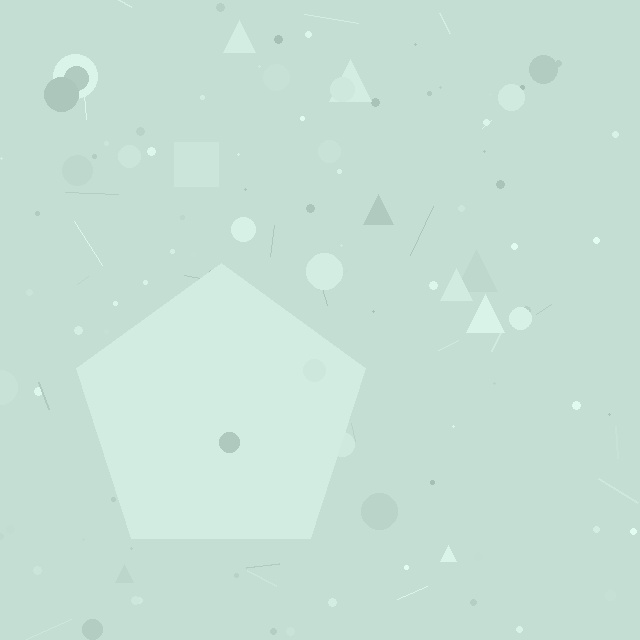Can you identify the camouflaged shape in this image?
The camouflaged shape is a pentagon.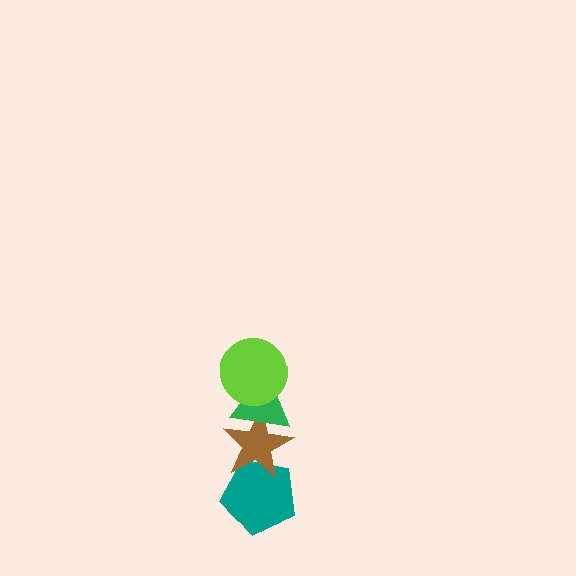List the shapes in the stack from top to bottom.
From top to bottom: the lime circle, the green triangle, the brown star, the teal pentagon.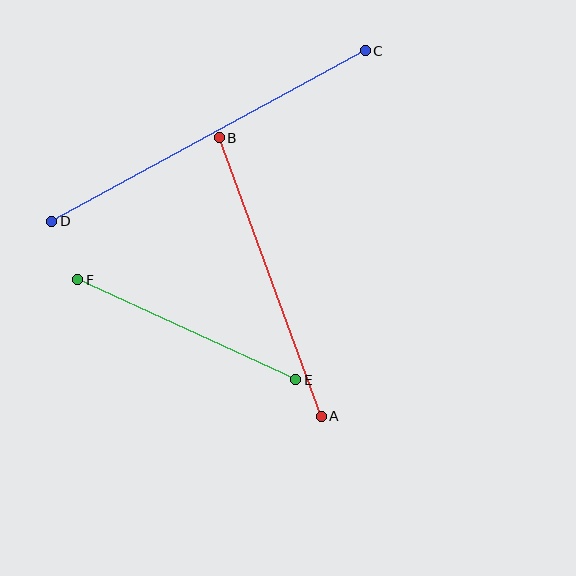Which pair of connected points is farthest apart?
Points C and D are farthest apart.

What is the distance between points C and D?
The distance is approximately 357 pixels.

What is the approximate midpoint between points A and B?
The midpoint is at approximately (270, 277) pixels.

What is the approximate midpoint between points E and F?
The midpoint is at approximately (187, 330) pixels.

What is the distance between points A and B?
The distance is approximately 297 pixels.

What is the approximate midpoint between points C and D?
The midpoint is at approximately (209, 136) pixels.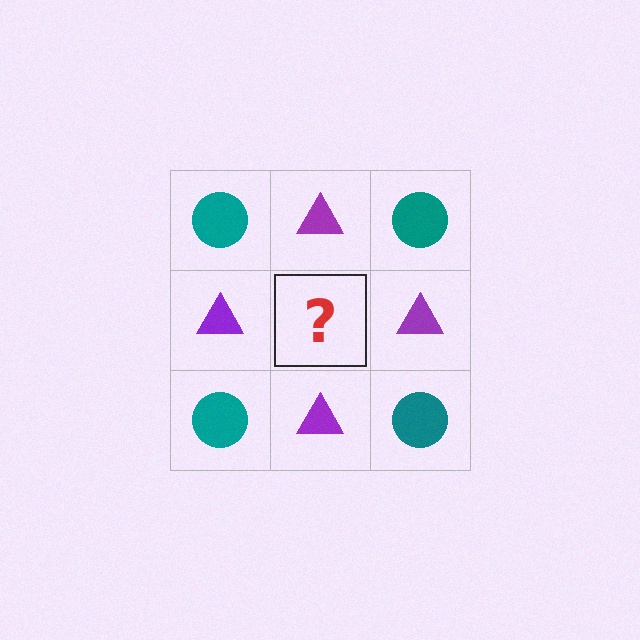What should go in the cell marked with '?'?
The missing cell should contain a teal circle.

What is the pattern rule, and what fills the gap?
The rule is that it alternates teal circle and purple triangle in a checkerboard pattern. The gap should be filled with a teal circle.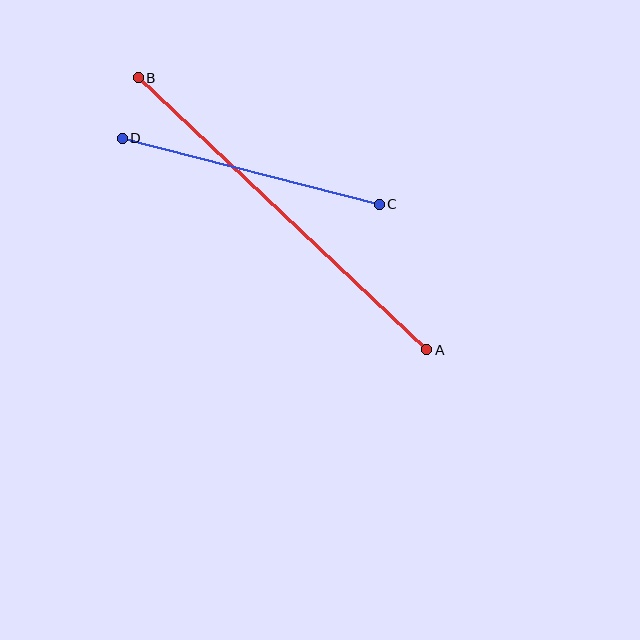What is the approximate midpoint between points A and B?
The midpoint is at approximately (283, 214) pixels.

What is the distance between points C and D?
The distance is approximately 265 pixels.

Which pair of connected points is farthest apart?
Points A and B are farthest apart.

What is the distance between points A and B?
The distance is approximately 396 pixels.